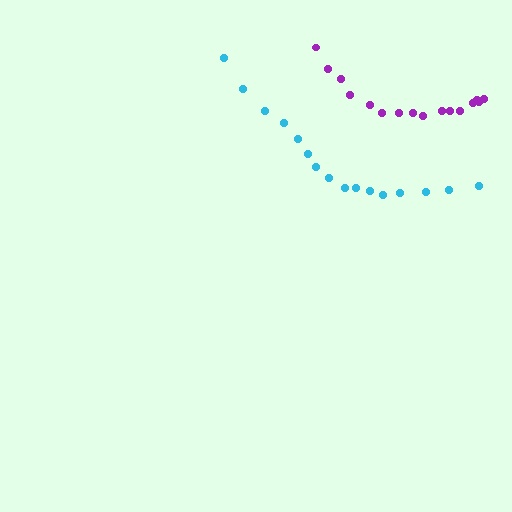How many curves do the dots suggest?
There are 2 distinct paths.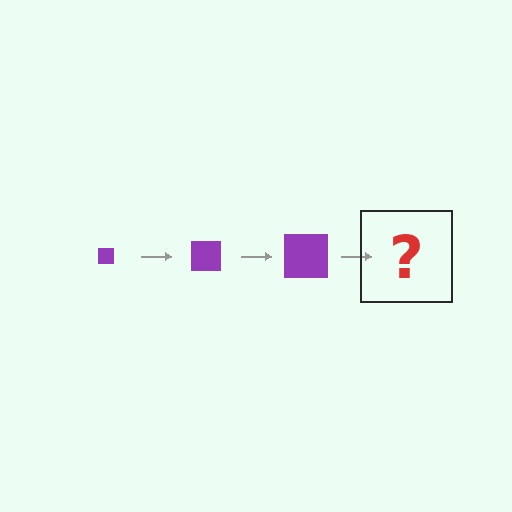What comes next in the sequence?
The next element should be a purple square, larger than the previous one.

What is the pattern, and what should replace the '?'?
The pattern is that the square gets progressively larger each step. The '?' should be a purple square, larger than the previous one.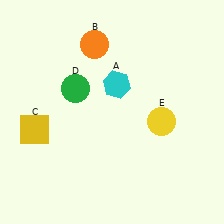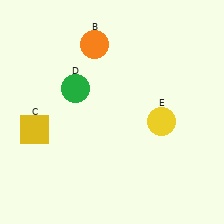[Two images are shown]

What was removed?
The cyan hexagon (A) was removed in Image 2.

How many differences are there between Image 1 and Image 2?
There is 1 difference between the two images.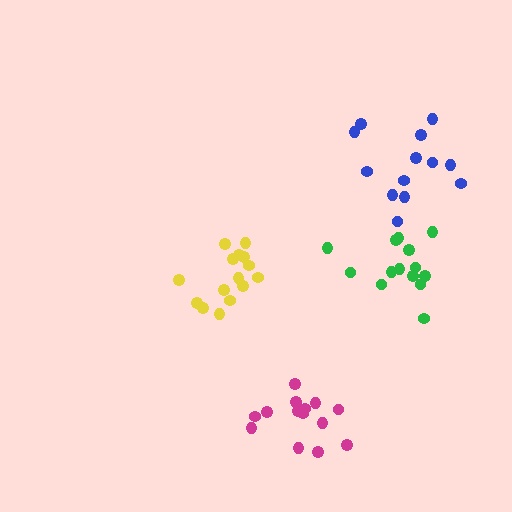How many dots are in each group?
Group 1: 15 dots, Group 2: 15 dots, Group 3: 14 dots, Group 4: 13 dots (57 total).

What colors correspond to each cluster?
The clusters are colored: yellow, green, magenta, blue.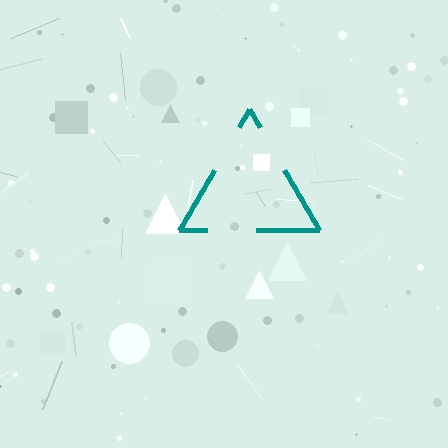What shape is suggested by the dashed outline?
The dashed outline suggests a triangle.